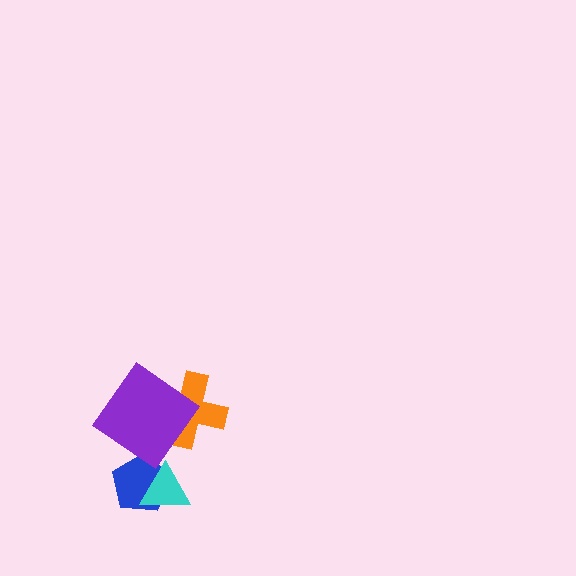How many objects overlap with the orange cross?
1 object overlaps with the orange cross.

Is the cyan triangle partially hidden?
No, no other shape covers it.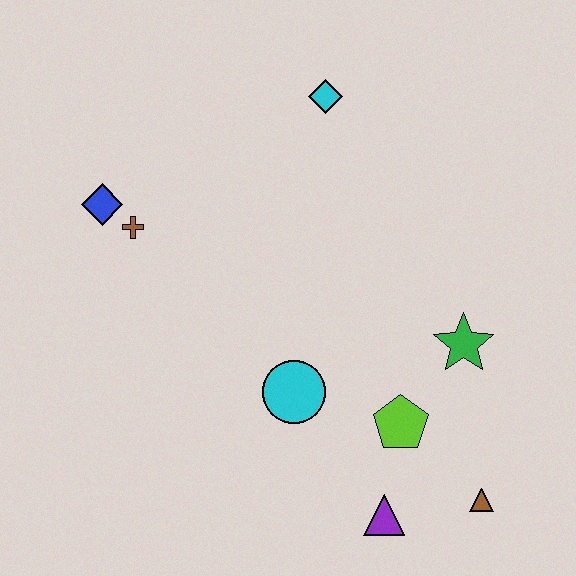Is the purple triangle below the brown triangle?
Yes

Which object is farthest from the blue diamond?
The brown triangle is farthest from the blue diamond.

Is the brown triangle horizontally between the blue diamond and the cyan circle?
No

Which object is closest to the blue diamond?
The brown cross is closest to the blue diamond.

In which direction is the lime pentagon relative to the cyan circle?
The lime pentagon is to the right of the cyan circle.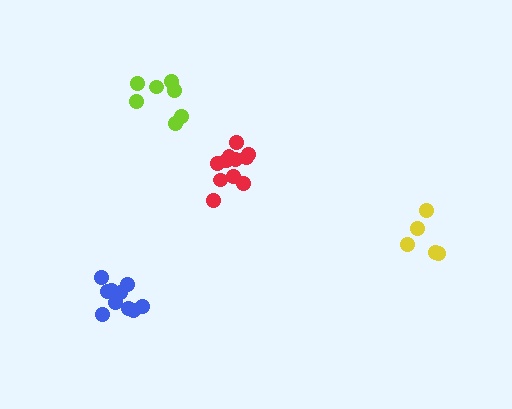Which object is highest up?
The lime cluster is topmost.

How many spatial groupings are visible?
There are 4 spatial groupings.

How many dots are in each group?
Group 1: 11 dots, Group 2: 5 dots, Group 3: 7 dots, Group 4: 11 dots (34 total).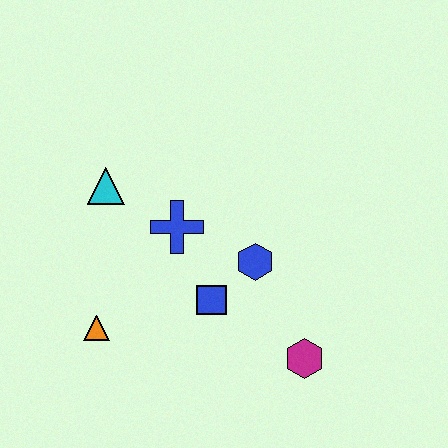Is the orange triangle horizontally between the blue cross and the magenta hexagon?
No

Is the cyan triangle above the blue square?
Yes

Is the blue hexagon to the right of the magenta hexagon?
No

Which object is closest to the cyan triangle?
The blue cross is closest to the cyan triangle.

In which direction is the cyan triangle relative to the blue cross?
The cyan triangle is to the left of the blue cross.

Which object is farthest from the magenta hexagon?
The cyan triangle is farthest from the magenta hexagon.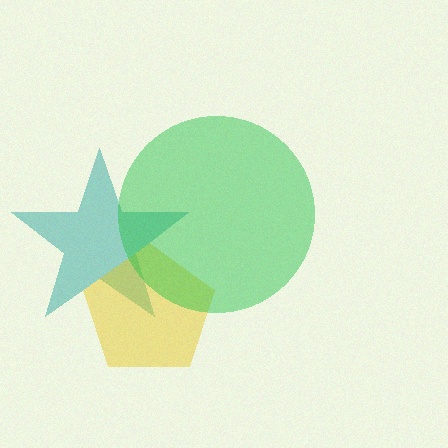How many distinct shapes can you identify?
There are 3 distinct shapes: a teal star, a yellow pentagon, a green circle.